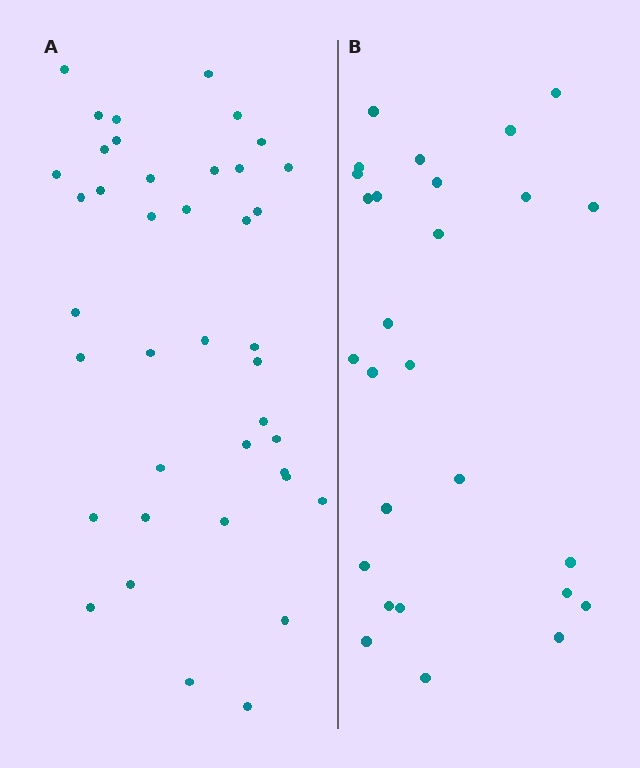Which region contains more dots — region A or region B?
Region A (the left region) has more dots.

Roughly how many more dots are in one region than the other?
Region A has approximately 15 more dots than region B.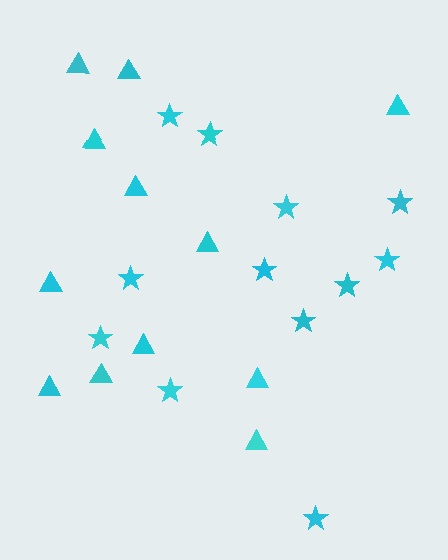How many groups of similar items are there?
There are 2 groups: one group of triangles (12) and one group of stars (12).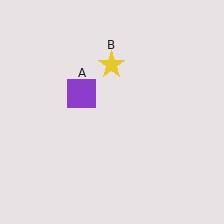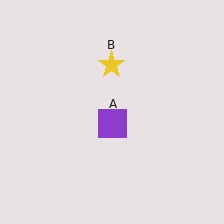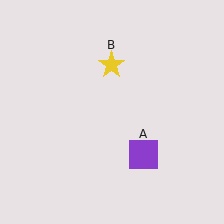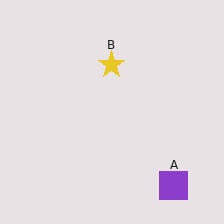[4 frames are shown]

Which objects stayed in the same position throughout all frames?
Yellow star (object B) remained stationary.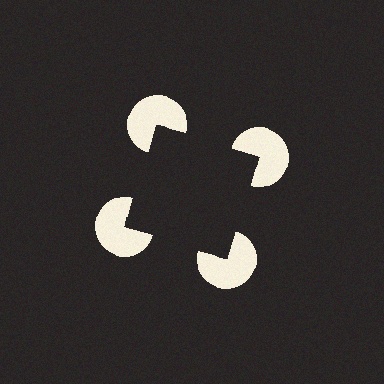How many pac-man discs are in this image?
There are 4 — one at each vertex of the illusory square.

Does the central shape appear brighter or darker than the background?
It typically appears slightly darker than the background, even though no actual brightness change is drawn.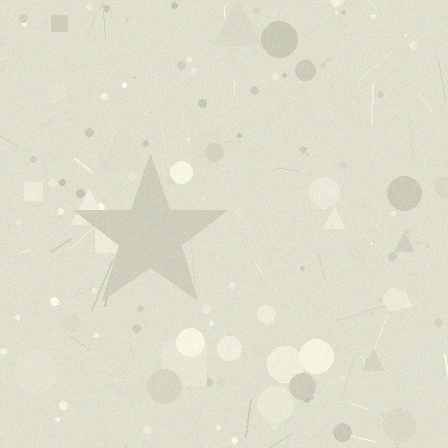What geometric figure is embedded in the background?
A star is embedded in the background.